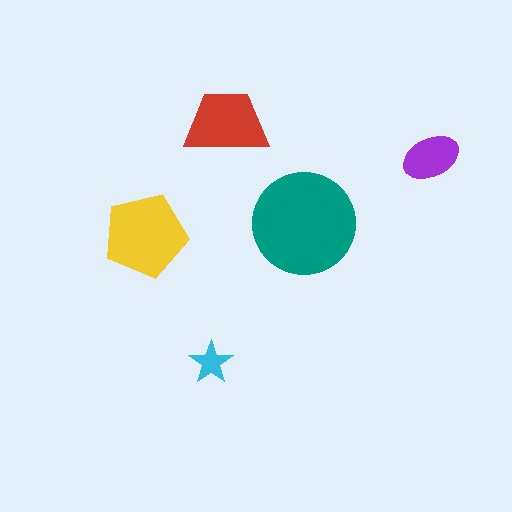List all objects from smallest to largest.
The cyan star, the purple ellipse, the red trapezoid, the yellow pentagon, the teal circle.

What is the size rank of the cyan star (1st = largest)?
5th.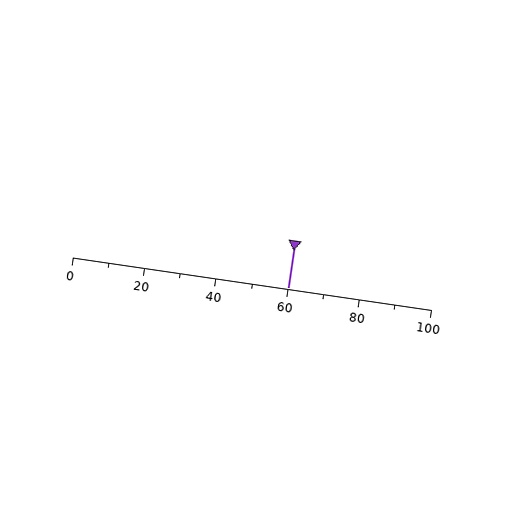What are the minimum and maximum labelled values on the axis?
The axis runs from 0 to 100.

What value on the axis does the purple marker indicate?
The marker indicates approximately 60.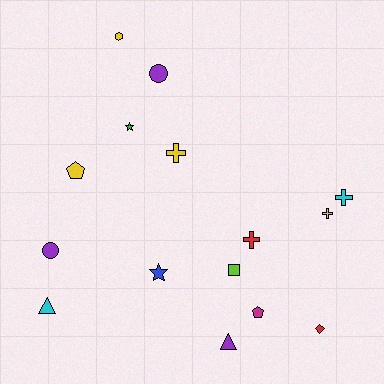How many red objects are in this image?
There are 2 red objects.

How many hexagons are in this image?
There is 1 hexagon.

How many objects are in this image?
There are 15 objects.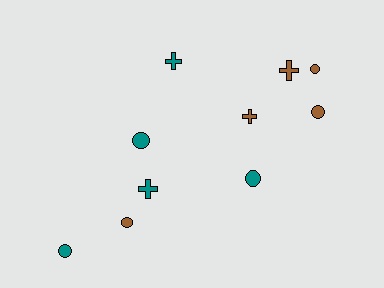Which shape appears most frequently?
Circle, with 6 objects.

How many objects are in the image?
There are 10 objects.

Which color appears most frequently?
Brown, with 5 objects.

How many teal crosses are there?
There are 2 teal crosses.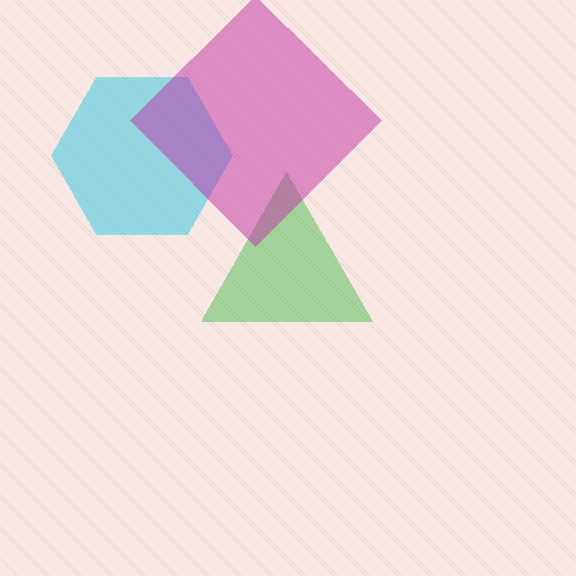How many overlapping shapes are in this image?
There are 3 overlapping shapes in the image.